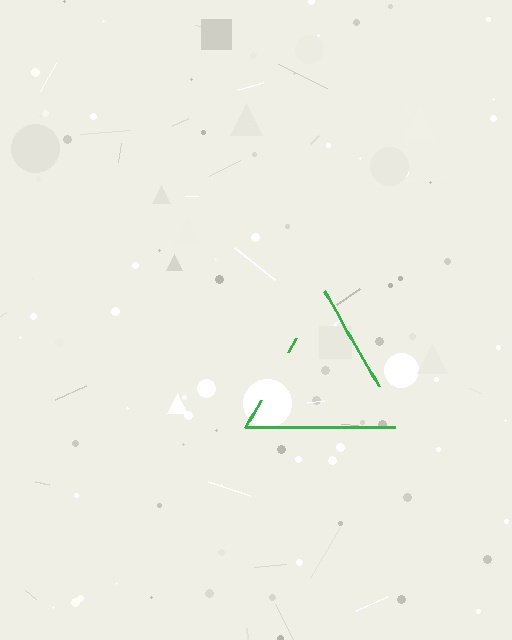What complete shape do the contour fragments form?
The contour fragments form a triangle.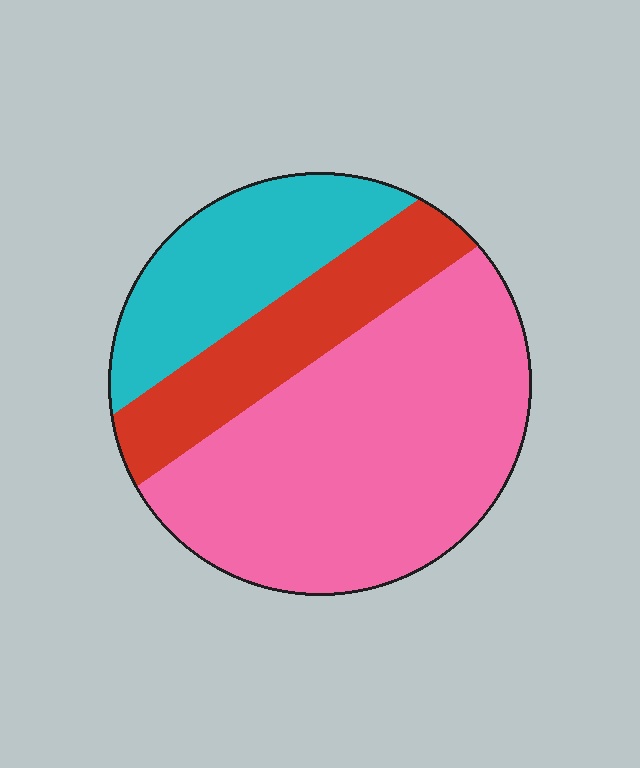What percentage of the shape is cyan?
Cyan covers about 25% of the shape.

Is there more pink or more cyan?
Pink.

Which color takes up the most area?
Pink, at roughly 55%.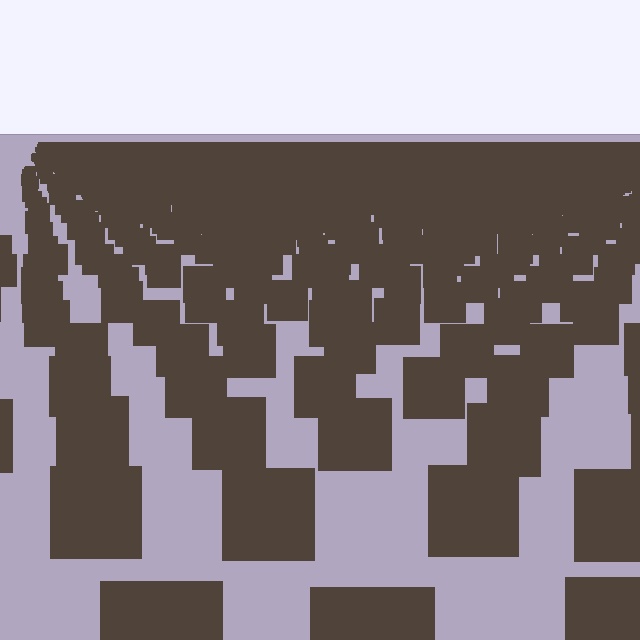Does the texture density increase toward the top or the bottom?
Density increases toward the top.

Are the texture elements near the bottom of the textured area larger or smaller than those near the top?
Larger. Near the bottom, elements are closer to the viewer and appear at a bigger on-screen size.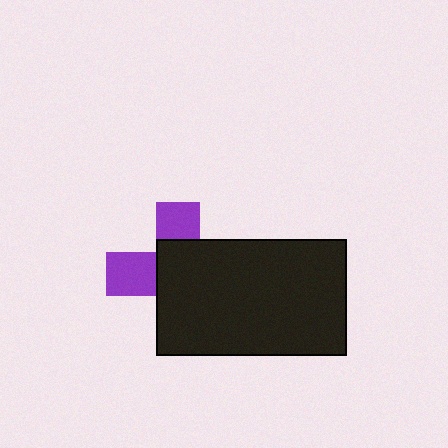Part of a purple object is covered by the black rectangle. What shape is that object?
It is a cross.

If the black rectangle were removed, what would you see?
You would see the complete purple cross.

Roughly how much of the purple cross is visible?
A small part of it is visible (roughly 36%).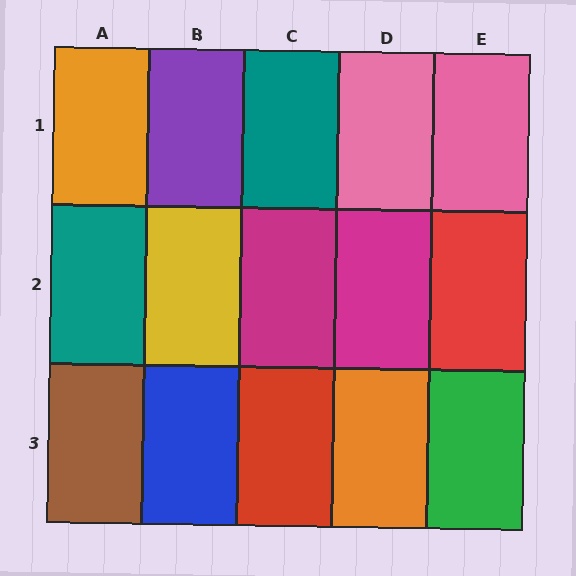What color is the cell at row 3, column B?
Blue.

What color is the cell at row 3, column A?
Brown.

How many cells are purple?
1 cell is purple.